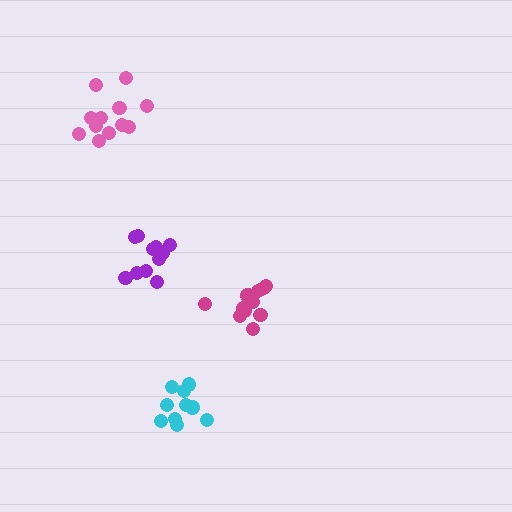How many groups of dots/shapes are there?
There are 4 groups.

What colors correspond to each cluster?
The clusters are colored: purple, cyan, pink, magenta.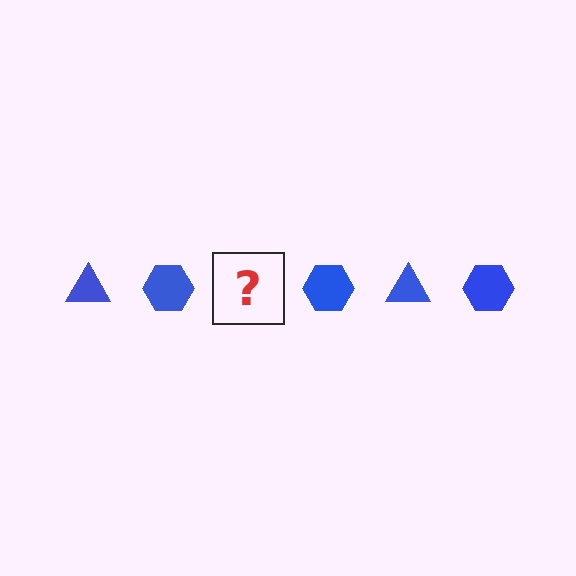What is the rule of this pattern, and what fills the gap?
The rule is that the pattern cycles through triangle, hexagon shapes in blue. The gap should be filled with a blue triangle.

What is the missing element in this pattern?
The missing element is a blue triangle.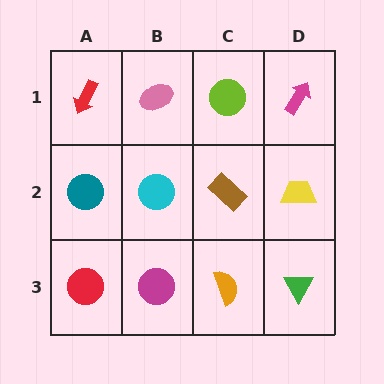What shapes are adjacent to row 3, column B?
A cyan circle (row 2, column B), a red circle (row 3, column A), an orange semicircle (row 3, column C).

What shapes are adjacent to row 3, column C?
A brown rectangle (row 2, column C), a magenta circle (row 3, column B), a green triangle (row 3, column D).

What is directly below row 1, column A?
A teal circle.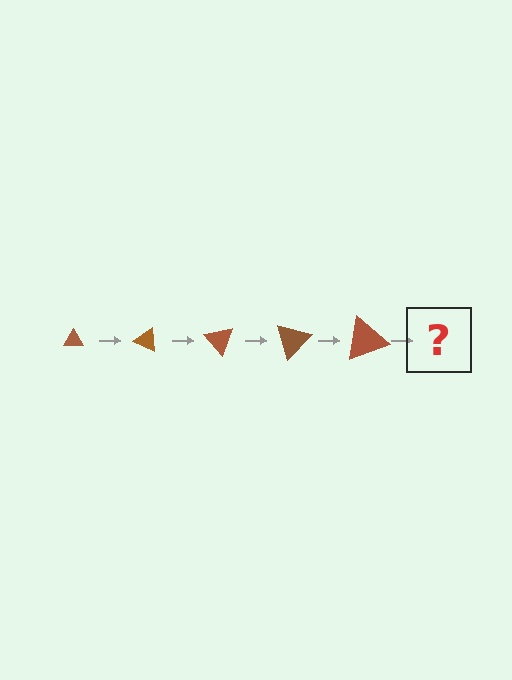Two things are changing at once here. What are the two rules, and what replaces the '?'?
The two rules are that the triangle grows larger each step and it rotates 25 degrees each step. The '?' should be a triangle, larger than the previous one and rotated 125 degrees from the start.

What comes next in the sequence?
The next element should be a triangle, larger than the previous one and rotated 125 degrees from the start.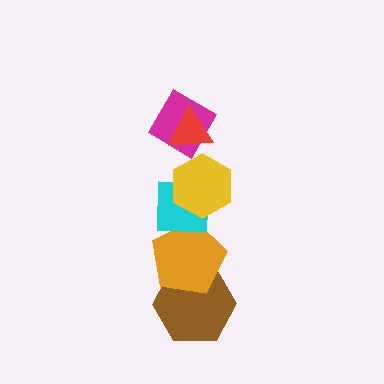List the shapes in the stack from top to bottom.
From top to bottom: the red triangle, the magenta diamond, the yellow hexagon, the cyan square, the orange pentagon, the brown hexagon.